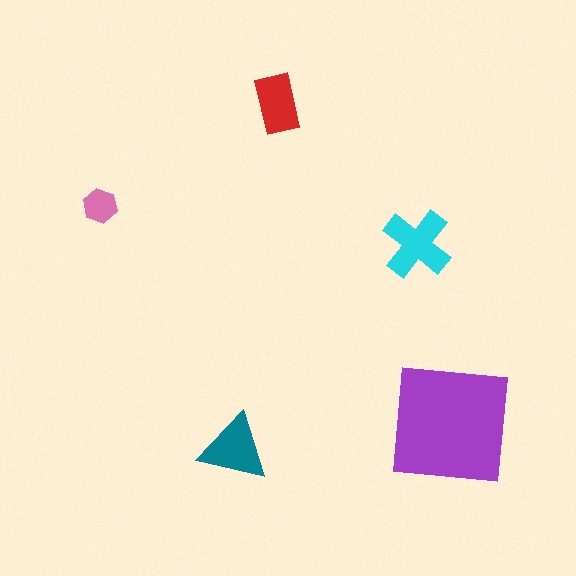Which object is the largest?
The purple square.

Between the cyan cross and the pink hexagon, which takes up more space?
The cyan cross.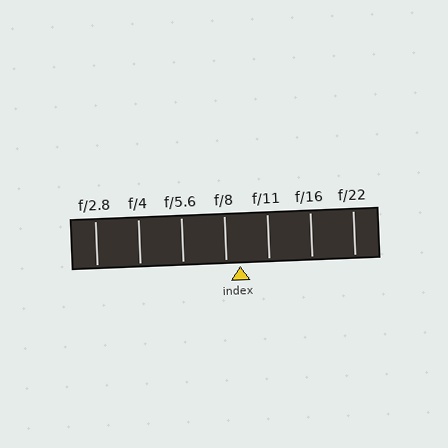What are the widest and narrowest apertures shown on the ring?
The widest aperture shown is f/2.8 and the narrowest is f/22.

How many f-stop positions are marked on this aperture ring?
There are 7 f-stop positions marked.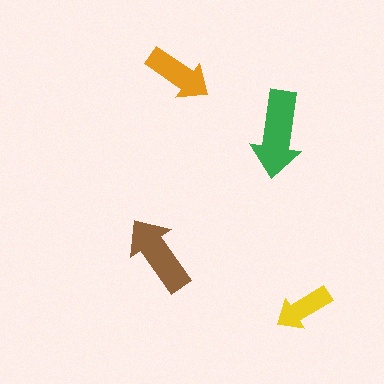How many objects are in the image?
There are 4 objects in the image.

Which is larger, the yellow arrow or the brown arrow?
The brown one.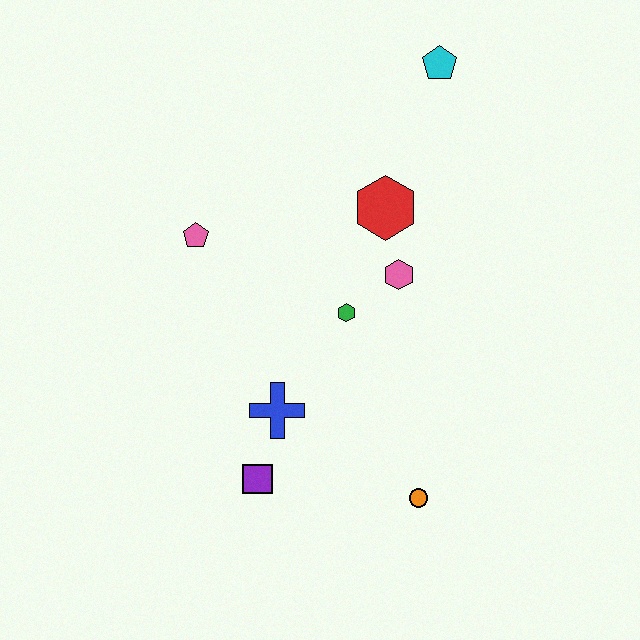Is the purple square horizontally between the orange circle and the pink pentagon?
Yes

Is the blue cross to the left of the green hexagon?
Yes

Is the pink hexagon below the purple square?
No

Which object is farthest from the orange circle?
The cyan pentagon is farthest from the orange circle.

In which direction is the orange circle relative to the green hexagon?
The orange circle is below the green hexagon.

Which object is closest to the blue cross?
The purple square is closest to the blue cross.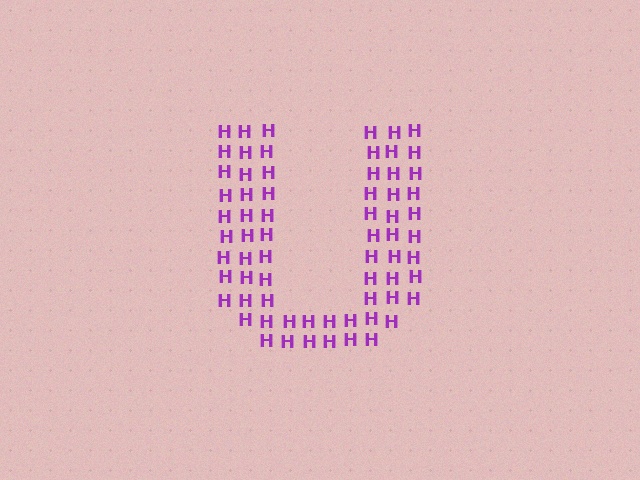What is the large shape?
The large shape is the letter U.